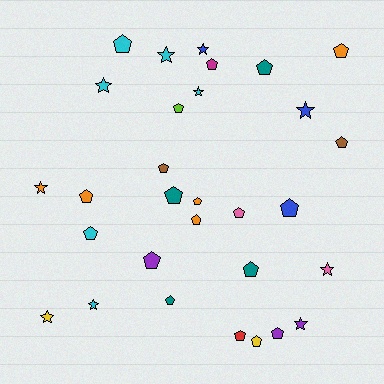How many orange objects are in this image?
There are 5 orange objects.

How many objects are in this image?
There are 30 objects.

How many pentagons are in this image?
There are 20 pentagons.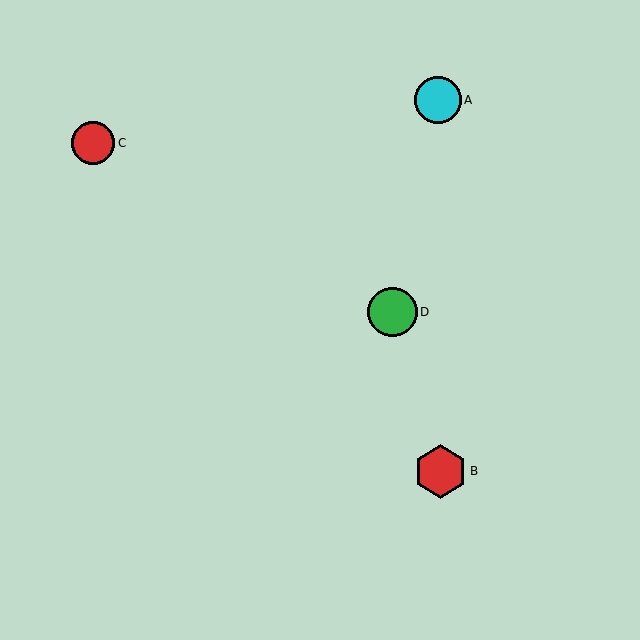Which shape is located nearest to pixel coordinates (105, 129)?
The red circle (labeled C) at (93, 143) is nearest to that location.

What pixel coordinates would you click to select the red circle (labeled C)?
Click at (93, 143) to select the red circle C.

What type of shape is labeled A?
Shape A is a cyan circle.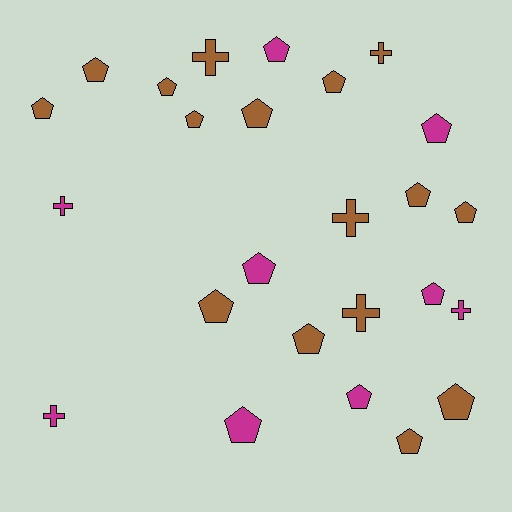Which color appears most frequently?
Brown, with 16 objects.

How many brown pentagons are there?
There are 12 brown pentagons.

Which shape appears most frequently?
Pentagon, with 18 objects.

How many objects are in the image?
There are 25 objects.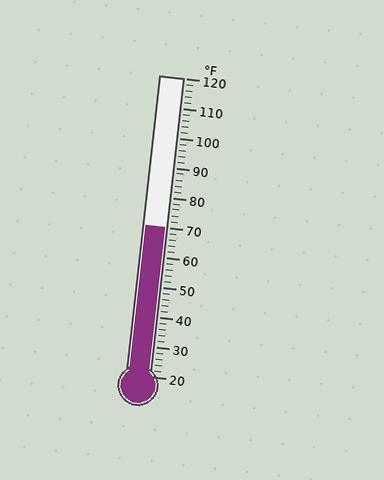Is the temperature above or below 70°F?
The temperature is at 70°F.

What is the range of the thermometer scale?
The thermometer scale ranges from 20°F to 120°F.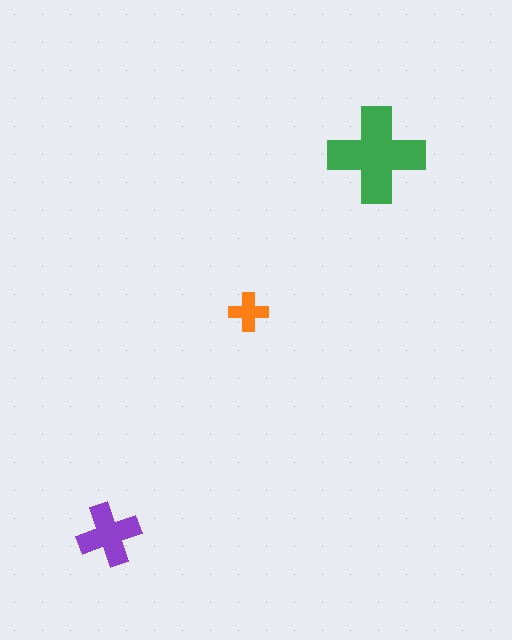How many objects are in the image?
There are 3 objects in the image.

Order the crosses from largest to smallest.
the green one, the purple one, the orange one.